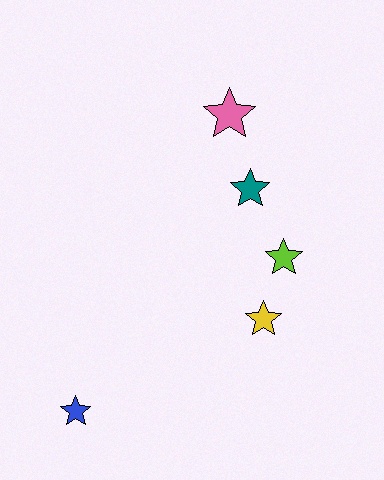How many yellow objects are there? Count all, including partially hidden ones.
There is 1 yellow object.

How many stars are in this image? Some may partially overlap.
There are 5 stars.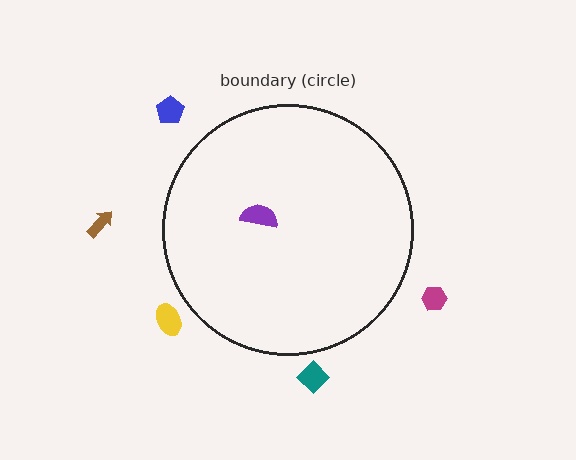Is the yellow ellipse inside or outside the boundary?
Outside.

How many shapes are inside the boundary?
1 inside, 5 outside.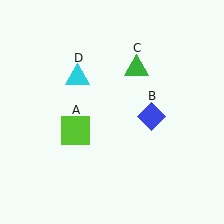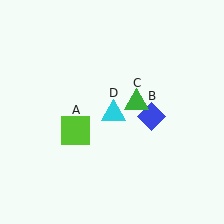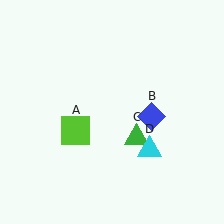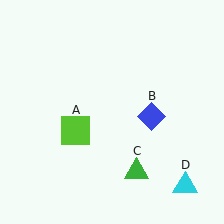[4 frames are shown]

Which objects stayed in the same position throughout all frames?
Lime square (object A) and blue diamond (object B) remained stationary.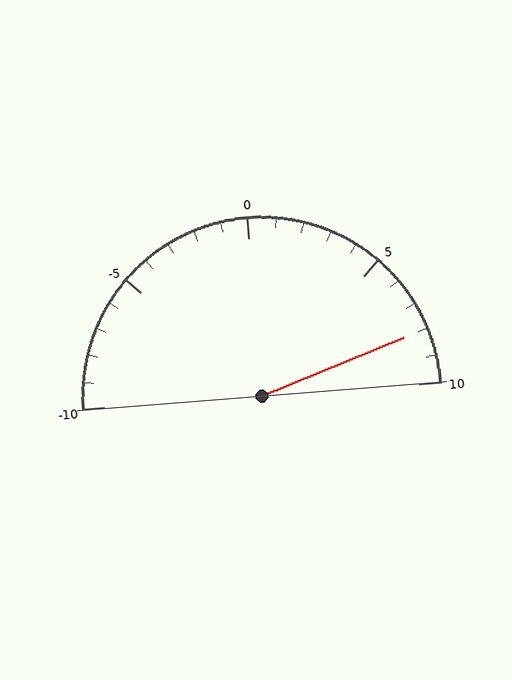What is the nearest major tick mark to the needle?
The nearest major tick mark is 10.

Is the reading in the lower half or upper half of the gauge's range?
The reading is in the upper half of the range (-10 to 10).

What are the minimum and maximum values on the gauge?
The gauge ranges from -10 to 10.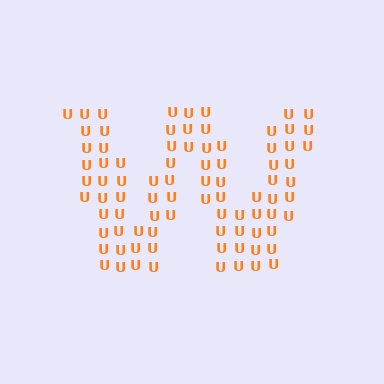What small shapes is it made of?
It is made of small letter U's.